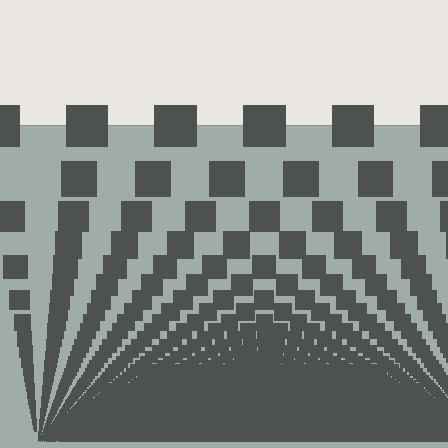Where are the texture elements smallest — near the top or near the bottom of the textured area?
Near the bottom.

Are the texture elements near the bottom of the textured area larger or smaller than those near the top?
Smaller. The gradient is inverted — elements near the bottom are smaller and denser.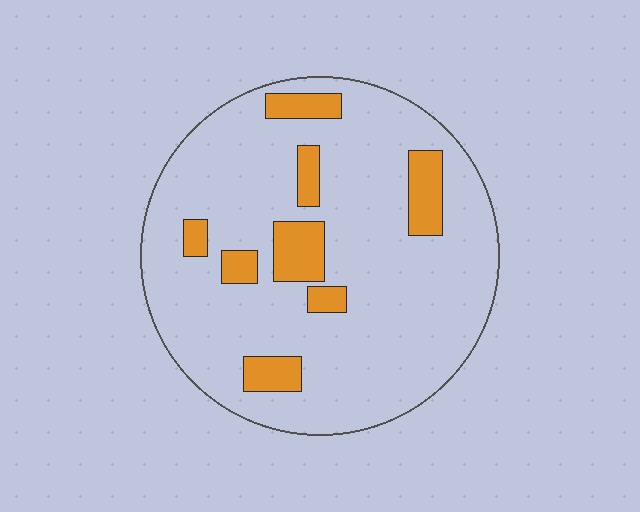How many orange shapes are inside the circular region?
8.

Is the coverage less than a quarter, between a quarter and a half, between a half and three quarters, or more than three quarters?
Less than a quarter.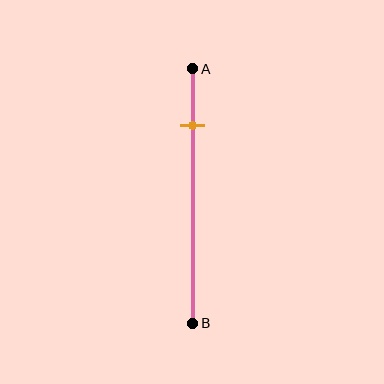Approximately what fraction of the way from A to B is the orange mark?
The orange mark is approximately 20% of the way from A to B.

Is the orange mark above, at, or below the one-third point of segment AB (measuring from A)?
The orange mark is above the one-third point of segment AB.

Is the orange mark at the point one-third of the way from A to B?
No, the mark is at about 20% from A, not at the 33% one-third point.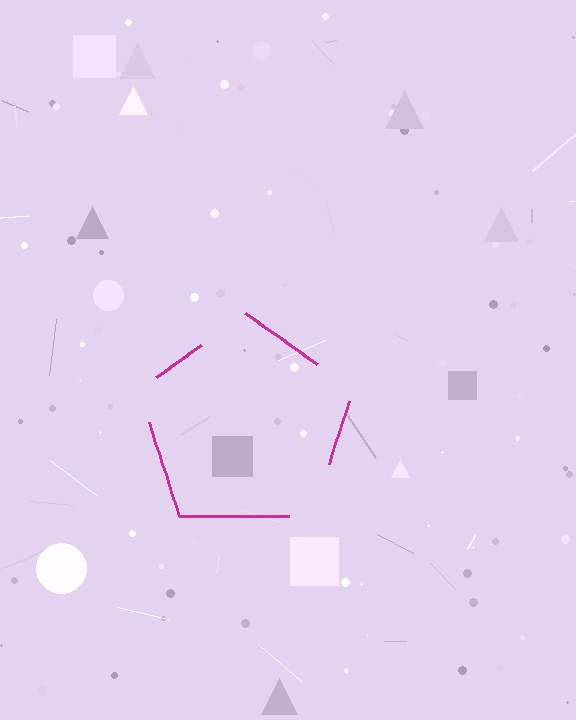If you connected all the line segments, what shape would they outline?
They would outline a pentagon.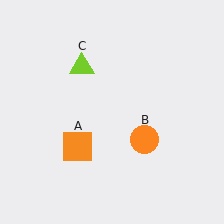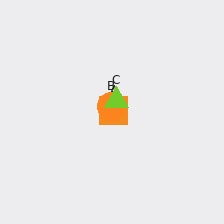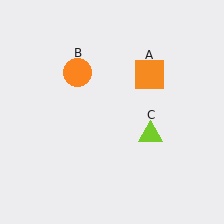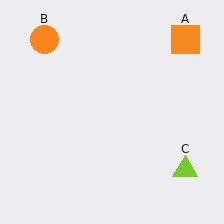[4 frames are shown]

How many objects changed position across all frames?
3 objects changed position: orange square (object A), orange circle (object B), lime triangle (object C).